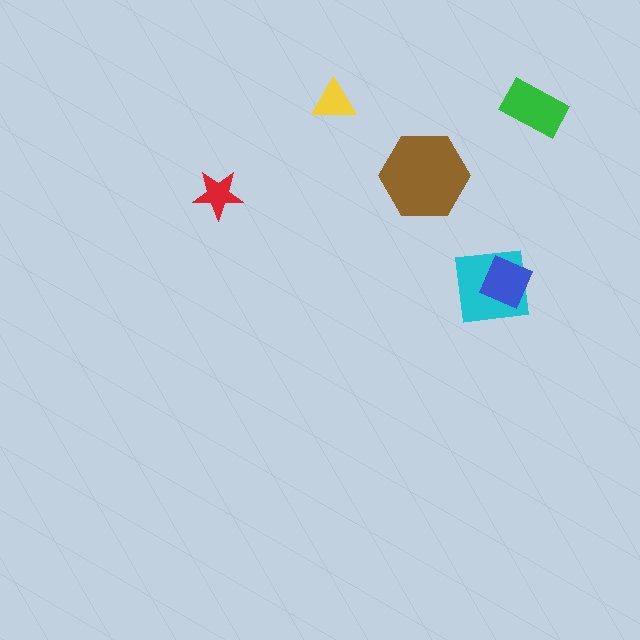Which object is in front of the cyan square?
The blue diamond is in front of the cyan square.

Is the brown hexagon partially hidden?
No, no other shape covers it.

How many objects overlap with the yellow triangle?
0 objects overlap with the yellow triangle.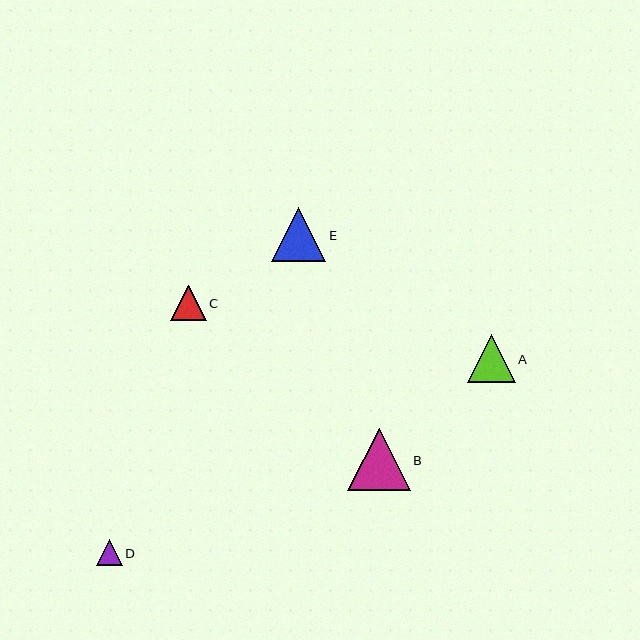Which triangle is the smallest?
Triangle D is the smallest with a size of approximately 26 pixels.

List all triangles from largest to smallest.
From largest to smallest: B, E, A, C, D.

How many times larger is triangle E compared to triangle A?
Triangle E is approximately 1.1 times the size of triangle A.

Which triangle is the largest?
Triangle B is the largest with a size of approximately 63 pixels.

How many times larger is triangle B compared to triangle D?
Triangle B is approximately 2.4 times the size of triangle D.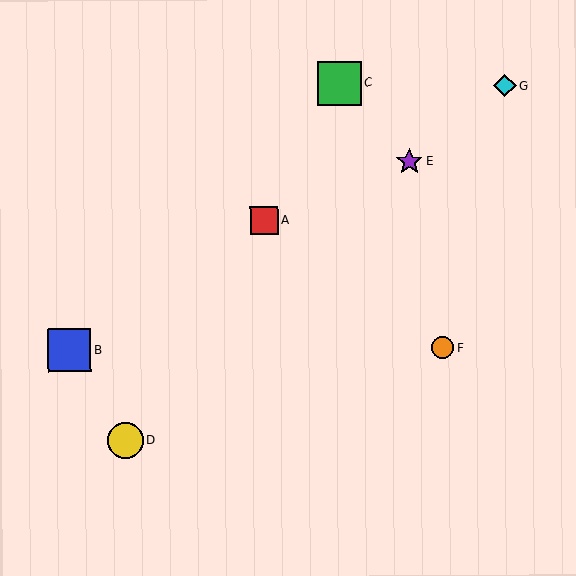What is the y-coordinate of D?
Object D is at y≈440.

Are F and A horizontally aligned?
No, F is at y≈348 and A is at y≈221.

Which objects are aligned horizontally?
Objects B, F are aligned horizontally.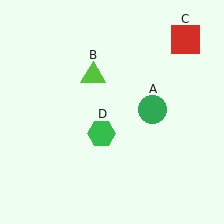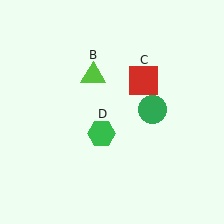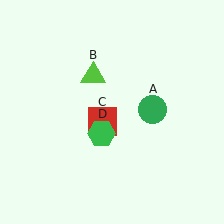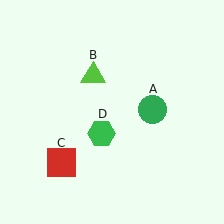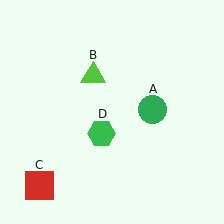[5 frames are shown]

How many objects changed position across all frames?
1 object changed position: red square (object C).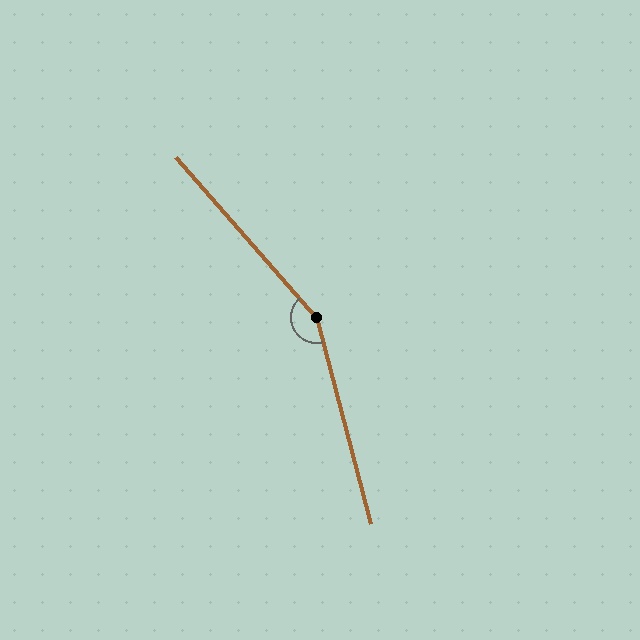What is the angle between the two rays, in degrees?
Approximately 154 degrees.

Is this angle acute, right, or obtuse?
It is obtuse.